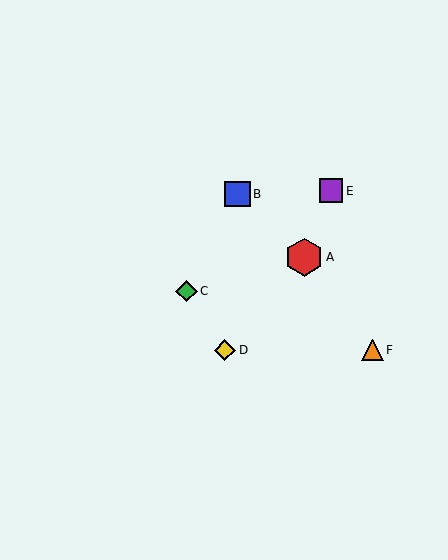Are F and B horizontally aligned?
No, F is at y≈350 and B is at y≈194.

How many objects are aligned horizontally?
2 objects (D, F) are aligned horizontally.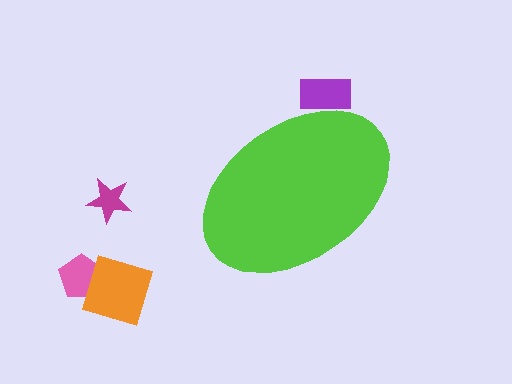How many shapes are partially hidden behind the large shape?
1 shape is partially hidden.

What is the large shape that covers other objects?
A lime ellipse.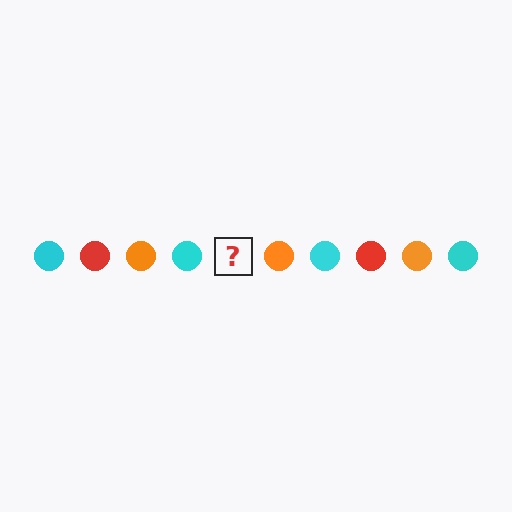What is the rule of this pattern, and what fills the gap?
The rule is that the pattern cycles through cyan, red, orange circles. The gap should be filled with a red circle.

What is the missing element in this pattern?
The missing element is a red circle.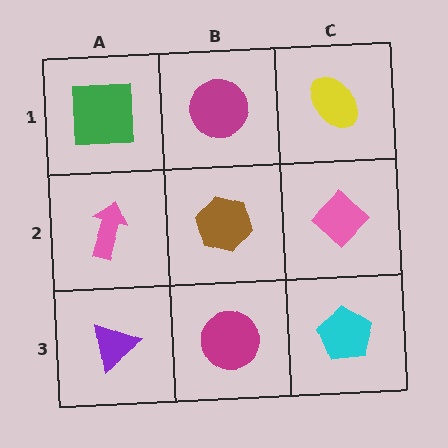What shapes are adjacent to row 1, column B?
A brown hexagon (row 2, column B), a green square (row 1, column A), a yellow ellipse (row 1, column C).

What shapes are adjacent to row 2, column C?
A yellow ellipse (row 1, column C), a cyan pentagon (row 3, column C), a brown hexagon (row 2, column B).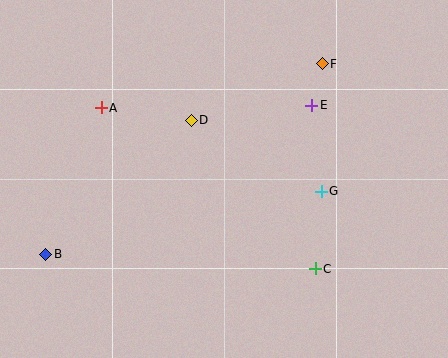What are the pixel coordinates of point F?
Point F is at (322, 64).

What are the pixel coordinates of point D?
Point D is at (191, 120).